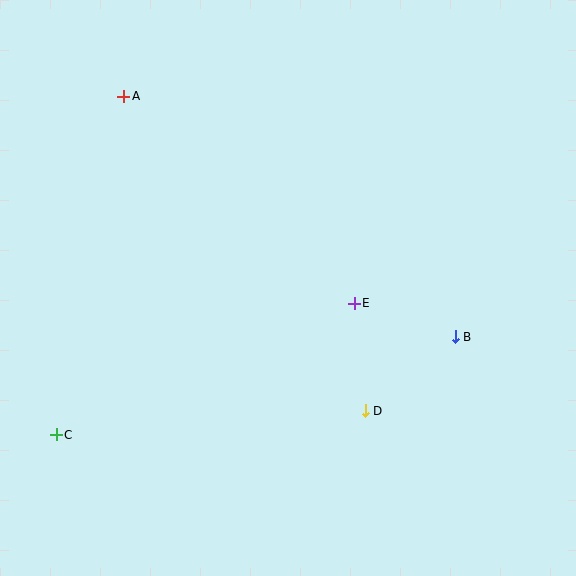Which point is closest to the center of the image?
Point E at (354, 303) is closest to the center.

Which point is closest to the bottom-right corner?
Point D is closest to the bottom-right corner.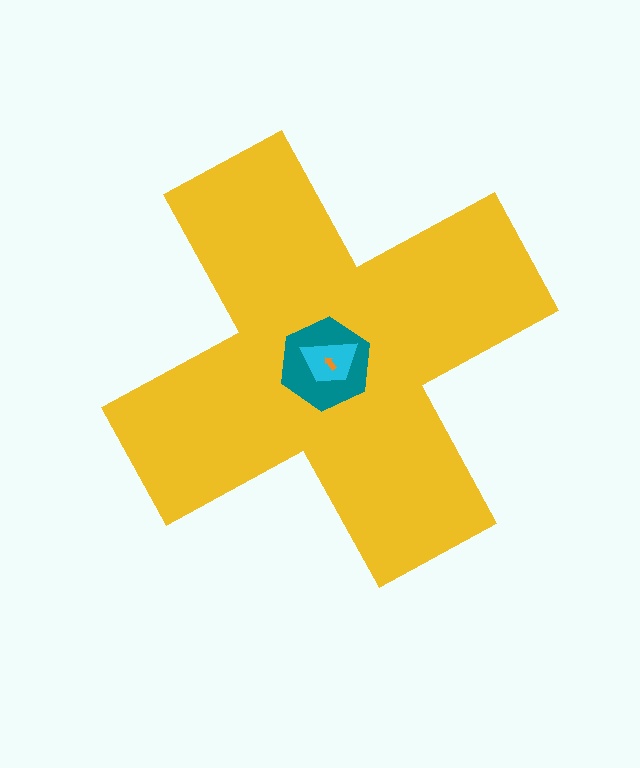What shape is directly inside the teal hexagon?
The cyan trapezoid.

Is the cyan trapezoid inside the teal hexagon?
Yes.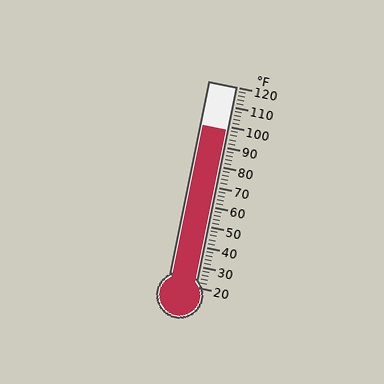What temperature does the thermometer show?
The thermometer shows approximately 98°F.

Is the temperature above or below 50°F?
The temperature is above 50°F.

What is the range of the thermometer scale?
The thermometer scale ranges from 20°F to 120°F.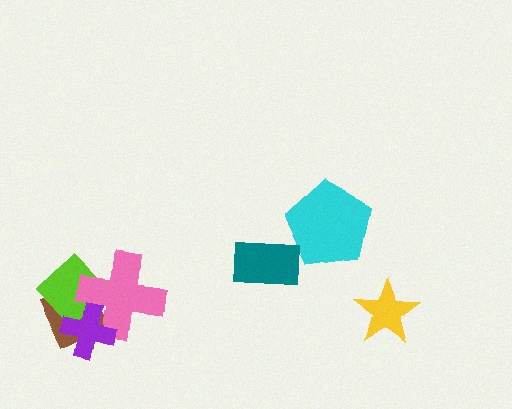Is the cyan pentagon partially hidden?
No, no other shape covers it.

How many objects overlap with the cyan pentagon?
0 objects overlap with the cyan pentagon.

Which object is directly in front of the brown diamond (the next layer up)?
The lime diamond is directly in front of the brown diamond.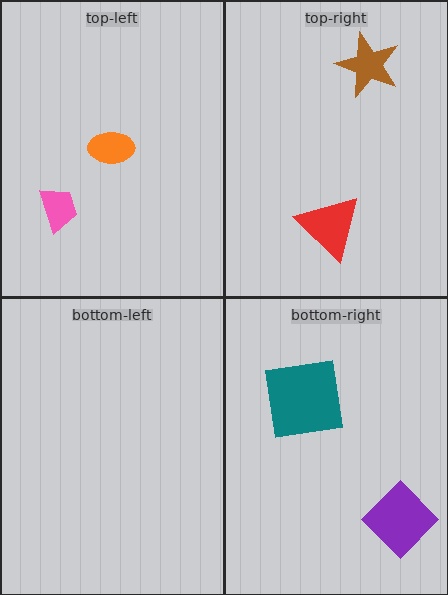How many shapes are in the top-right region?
2.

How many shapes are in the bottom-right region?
2.